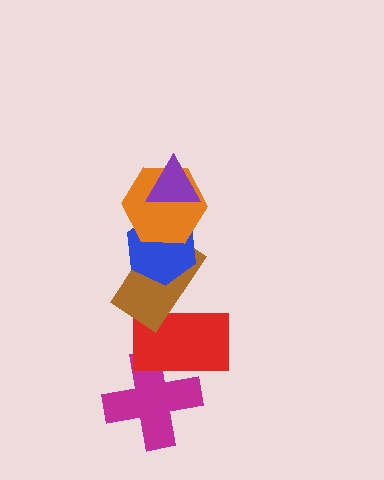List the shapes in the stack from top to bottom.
From top to bottom: the purple triangle, the orange hexagon, the blue hexagon, the brown rectangle, the red rectangle, the magenta cross.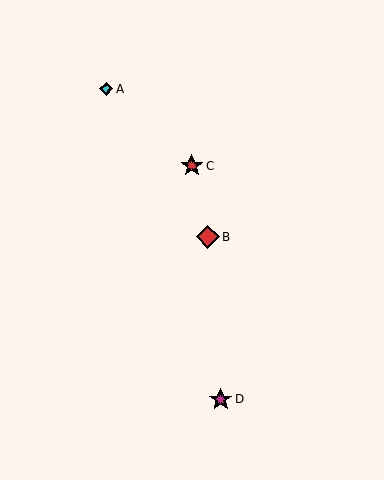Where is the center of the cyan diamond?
The center of the cyan diamond is at (106, 89).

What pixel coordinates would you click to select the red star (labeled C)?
Click at (192, 166) to select the red star C.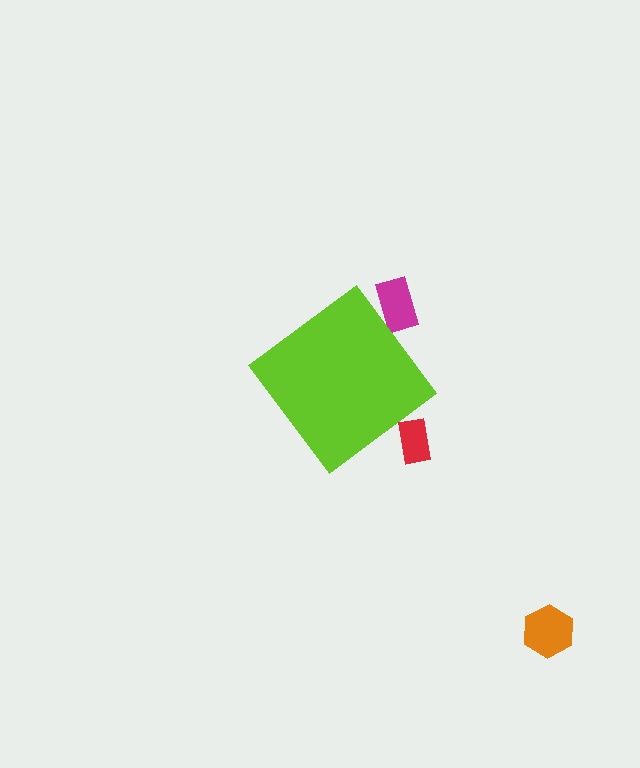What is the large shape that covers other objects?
A lime diamond.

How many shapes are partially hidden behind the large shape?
2 shapes are partially hidden.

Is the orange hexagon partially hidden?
No, the orange hexagon is fully visible.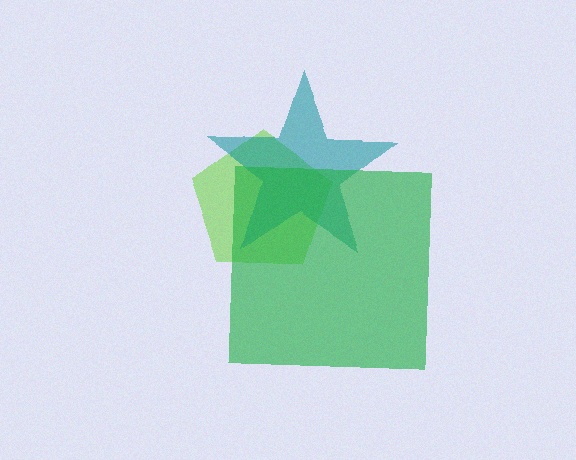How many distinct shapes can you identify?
There are 3 distinct shapes: a lime pentagon, a teal star, a green square.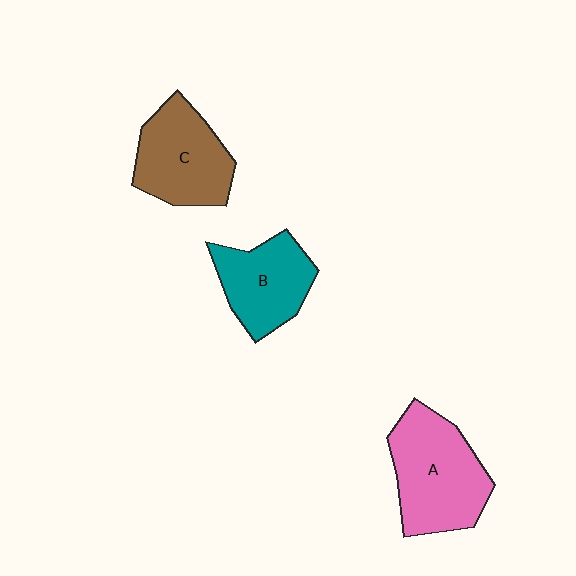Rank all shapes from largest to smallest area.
From largest to smallest: A (pink), C (brown), B (teal).